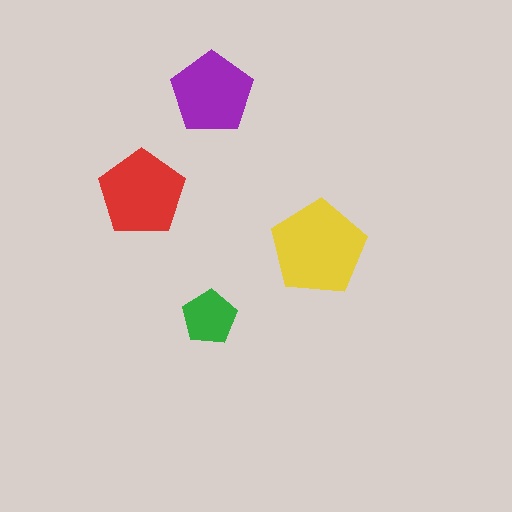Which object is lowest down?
The green pentagon is bottommost.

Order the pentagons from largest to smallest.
the yellow one, the red one, the purple one, the green one.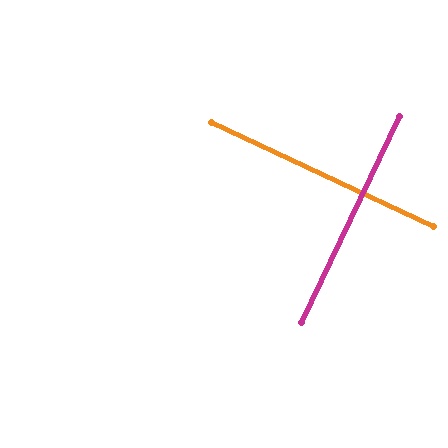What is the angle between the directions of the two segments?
Approximately 90 degrees.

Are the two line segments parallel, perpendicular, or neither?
Perpendicular — they meet at approximately 90°.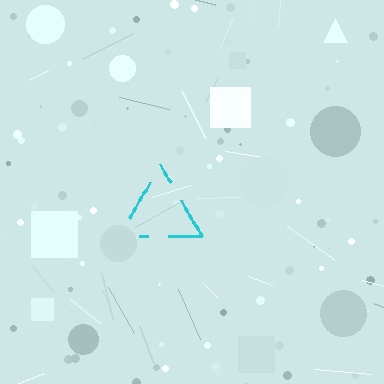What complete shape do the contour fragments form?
The contour fragments form a triangle.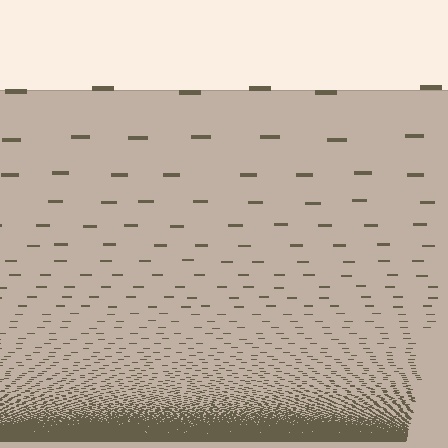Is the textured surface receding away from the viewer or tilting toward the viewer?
The surface appears to tilt toward the viewer. Texture elements get larger and sparser toward the top.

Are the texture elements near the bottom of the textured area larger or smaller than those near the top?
Smaller. The gradient is inverted — elements near the bottom are smaller and denser.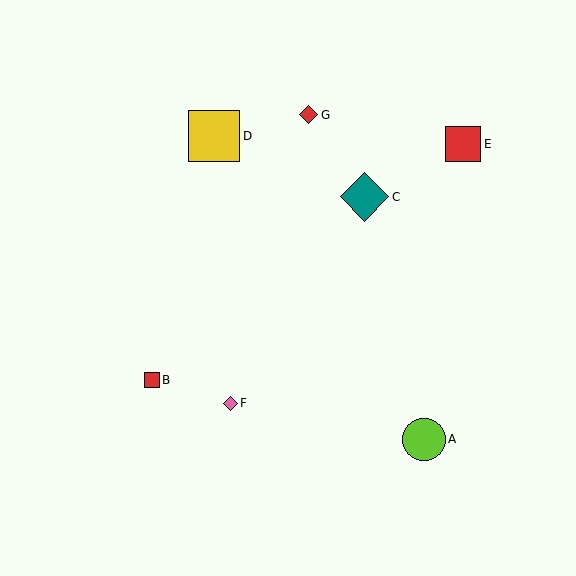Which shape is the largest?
The yellow square (labeled D) is the largest.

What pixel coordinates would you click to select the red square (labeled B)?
Click at (152, 380) to select the red square B.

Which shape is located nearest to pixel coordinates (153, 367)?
The red square (labeled B) at (152, 380) is nearest to that location.